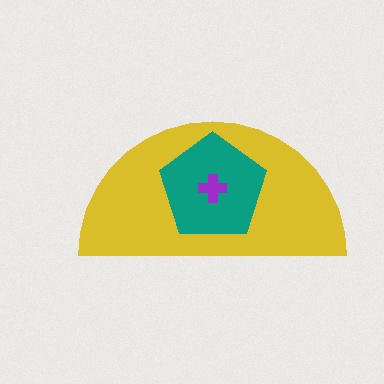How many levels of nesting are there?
3.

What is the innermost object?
The purple cross.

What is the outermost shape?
The yellow semicircle.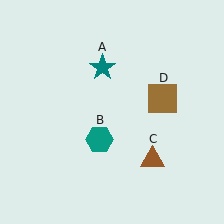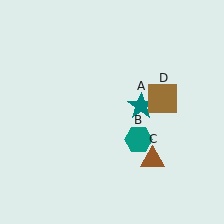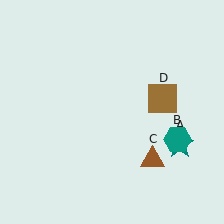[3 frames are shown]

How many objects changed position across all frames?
2 objects changed position: teal star (object A), teal hexagon (object B).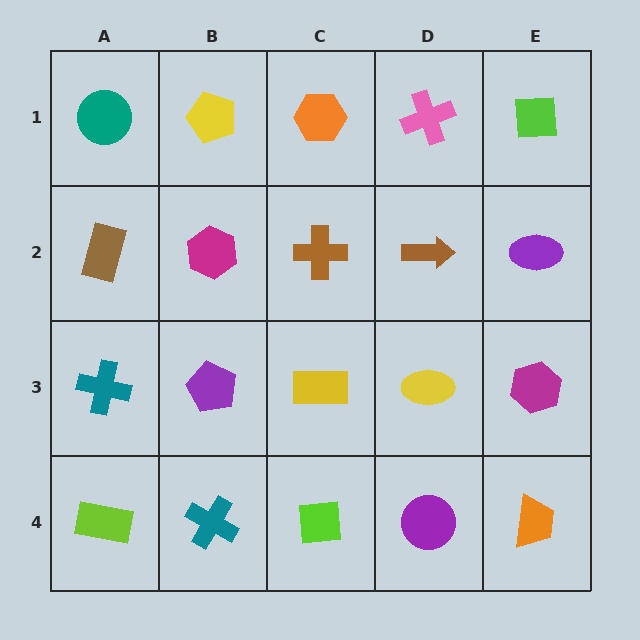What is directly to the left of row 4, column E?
A purple circle.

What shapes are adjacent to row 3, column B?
A magenta hexagon (row 2, column B), a teal cross (row 4, column B), a teal cross (row 3, column A), a yellow rectangle (row 3, column C).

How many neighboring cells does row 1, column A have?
2.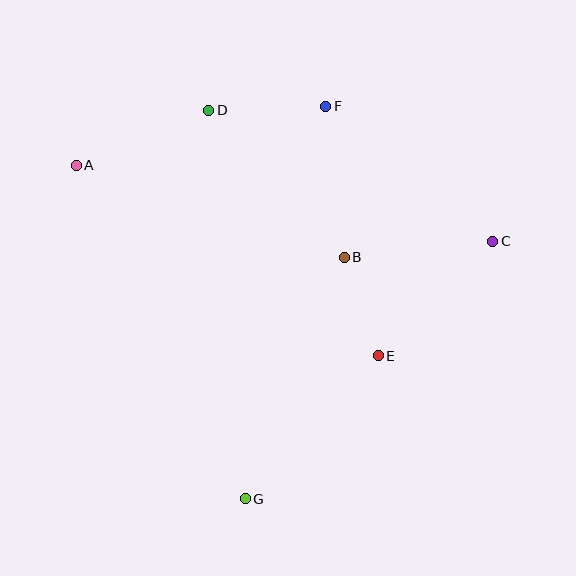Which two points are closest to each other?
Points B and E are closest to each other.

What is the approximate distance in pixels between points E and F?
The distance between E and F is approximately 255 pixels.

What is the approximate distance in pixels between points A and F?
The distance between A and F is approximately 256 pixels.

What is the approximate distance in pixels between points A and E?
The distance between A and E is approximately 357 pixels.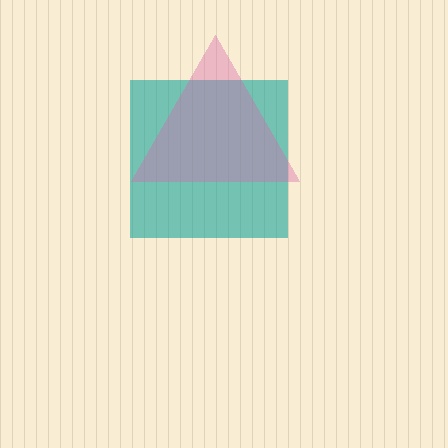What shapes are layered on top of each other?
The layered shapes are: a teal square, a pink triangle.